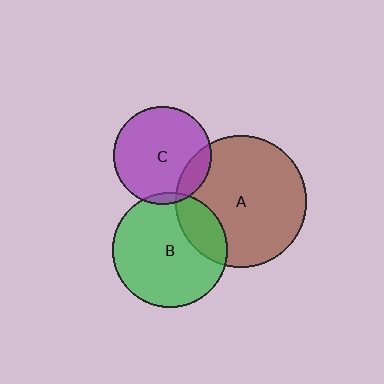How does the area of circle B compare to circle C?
Approximately 1.4 times.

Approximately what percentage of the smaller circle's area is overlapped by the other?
Approximately 15%.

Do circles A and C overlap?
Yes.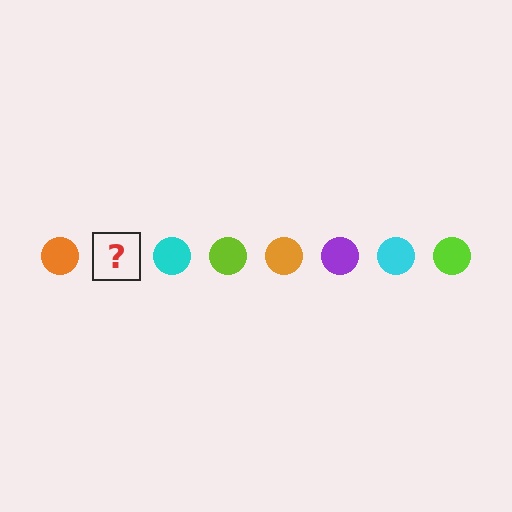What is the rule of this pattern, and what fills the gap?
The rule is that the pattern cycles through orange, purple, cyan, lime circles. The gap should be filled with a purple circle.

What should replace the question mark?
The question mark should be replaced with a purple circle.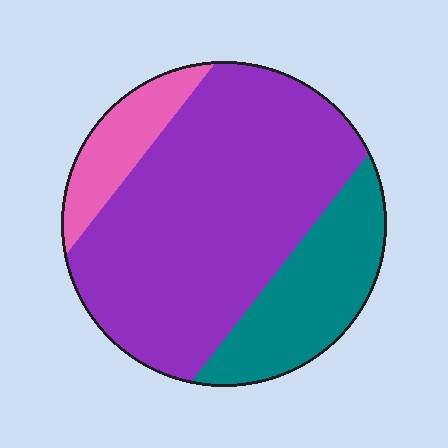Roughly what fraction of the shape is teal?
Teal covers roughly 25% of the shape.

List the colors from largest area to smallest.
From largest to smallest: purple, teal, pink.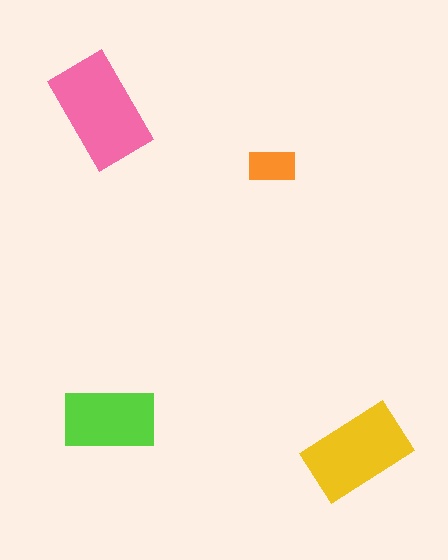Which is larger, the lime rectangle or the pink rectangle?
The pink one.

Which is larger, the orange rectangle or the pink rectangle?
The pink one.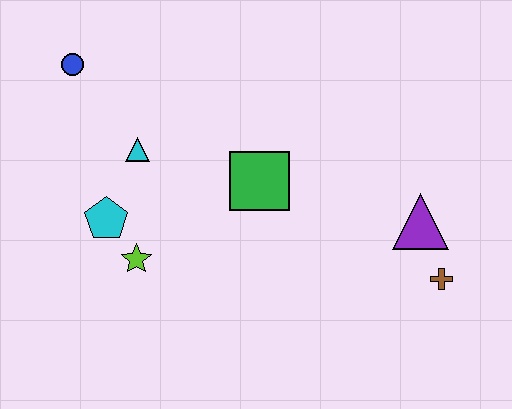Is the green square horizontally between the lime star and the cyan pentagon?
No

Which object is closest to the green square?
The cyan triangle is closest to the green square.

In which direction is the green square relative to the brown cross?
The green square is to the left of the brown cross.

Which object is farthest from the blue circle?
The brown cross is farthest from the blue circle.